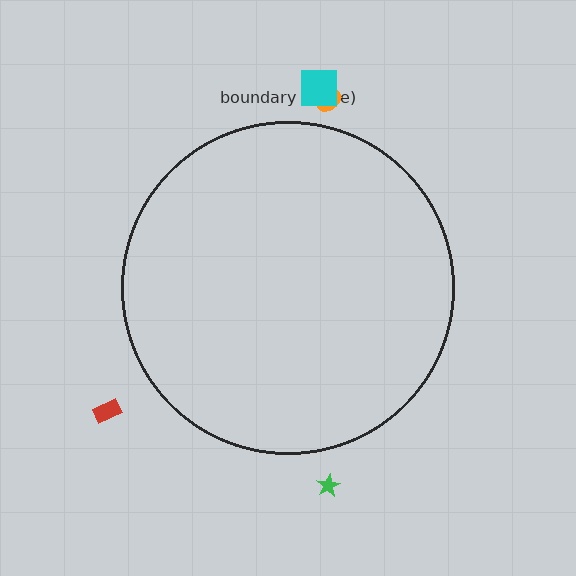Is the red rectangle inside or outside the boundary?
Outside.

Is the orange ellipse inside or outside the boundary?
Outside.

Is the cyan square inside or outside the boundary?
Outside.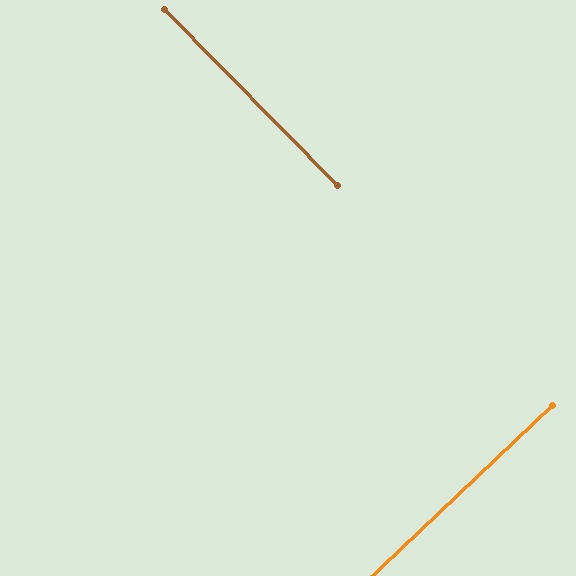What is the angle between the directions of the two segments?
Approximately 89 degrees.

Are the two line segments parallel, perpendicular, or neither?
Perpendicular — they meet at approximately 89°.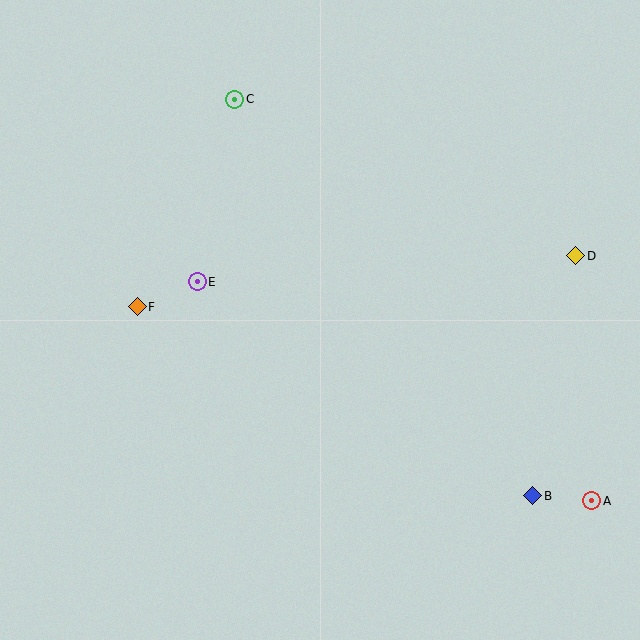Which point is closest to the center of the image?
Point E at (197, 282) is closest to the center.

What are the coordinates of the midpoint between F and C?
The midpoint between F and C is at (186, 203).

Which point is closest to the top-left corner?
Point C is closest to the top-left corner.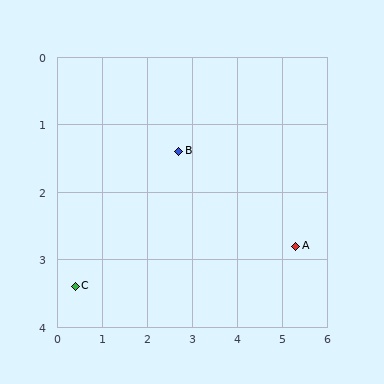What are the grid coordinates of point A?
Point A is at approximately (5.3, 2.8).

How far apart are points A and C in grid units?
Points A and C are about 4.9 grid units apart.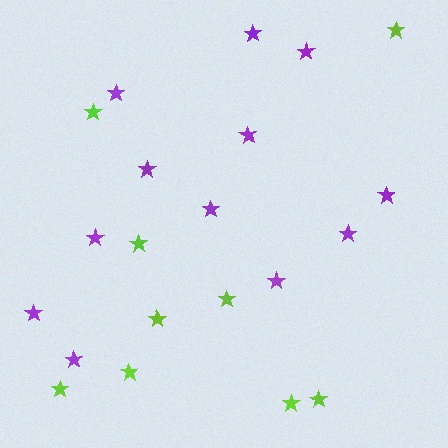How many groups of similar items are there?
There are 2 groups: one group of purple stars (12) and one group of lime stars (9).